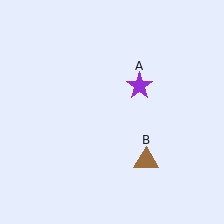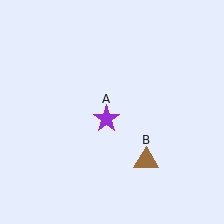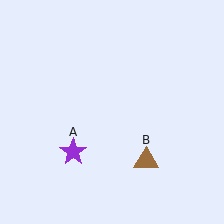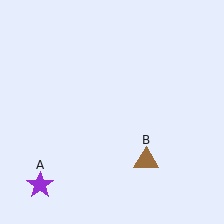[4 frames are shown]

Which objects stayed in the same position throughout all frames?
Brown triangle (object B) remained stationary.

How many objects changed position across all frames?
1 object changed position: purple star (object A).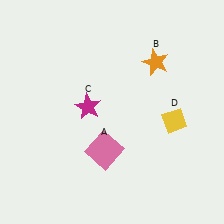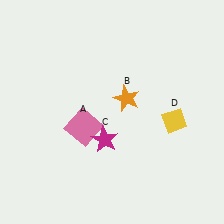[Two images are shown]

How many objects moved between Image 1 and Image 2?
3 objects moved between the two images.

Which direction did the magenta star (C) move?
The magenta star (C) moved down.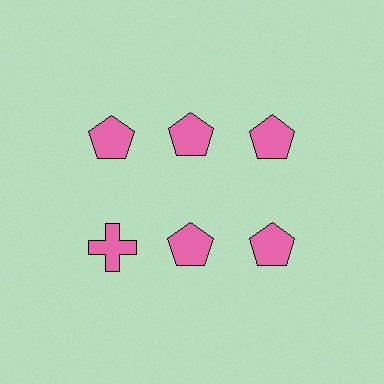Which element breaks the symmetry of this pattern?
The pink cross in the second row, leftmost column breaks the symmetry. All other shapes are pink pentagons.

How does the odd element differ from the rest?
It has a different shape: cross instead of pentagon.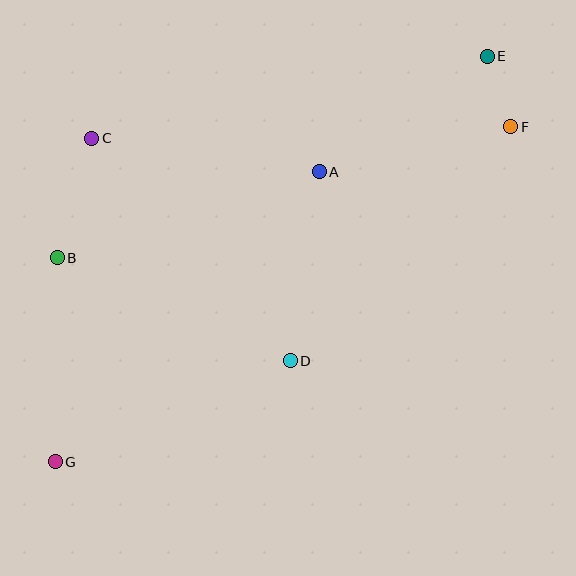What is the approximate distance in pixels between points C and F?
The distance between C and F is approximately 419 pixels.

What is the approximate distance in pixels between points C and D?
The distance between C and D is approximately 298 pixels.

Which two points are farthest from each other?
Points E and G are farthest from each other.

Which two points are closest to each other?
Points E and F are closest to each other.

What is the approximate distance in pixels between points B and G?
The distance between B and G is approximately 204 pixels.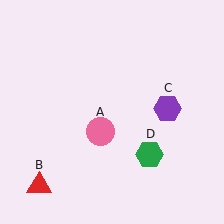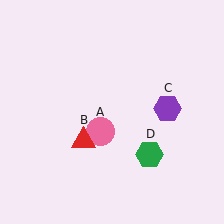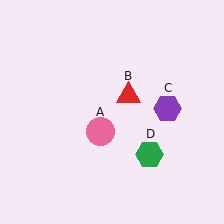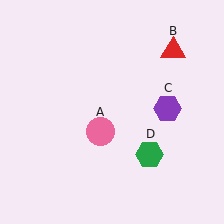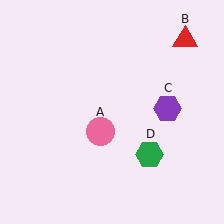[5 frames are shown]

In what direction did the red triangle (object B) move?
The red triangle (object B) moved up and to the right.